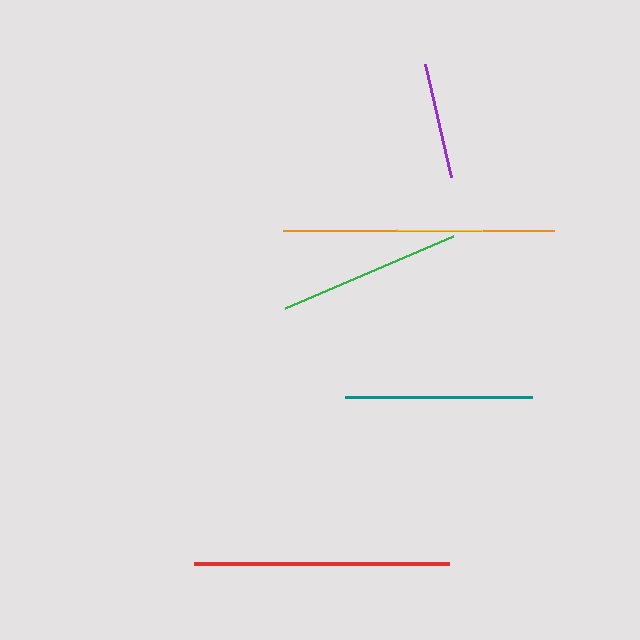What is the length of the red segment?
The red segment is approximately 256 pixels long.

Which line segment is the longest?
The orange line is the longest at approximately 271 pixels.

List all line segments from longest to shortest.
From longest to shortest: orange, red, teal, green, purple, yellow.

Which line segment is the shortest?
The yellow line is the shortest at approximately 85 pixels.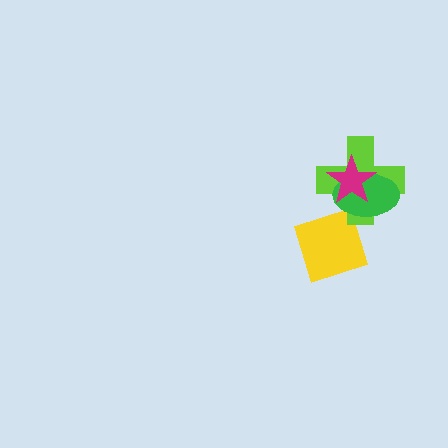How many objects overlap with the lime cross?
3 objects overlap with the lime cross.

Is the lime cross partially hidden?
Yes, it is partially covered by another shape.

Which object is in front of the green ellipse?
The magenta star is in front of the green ellipse.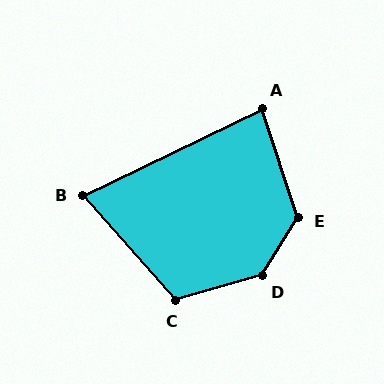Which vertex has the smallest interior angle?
B, at approximately 74 degrees.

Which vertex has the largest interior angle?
D, at approximately 137 degrees.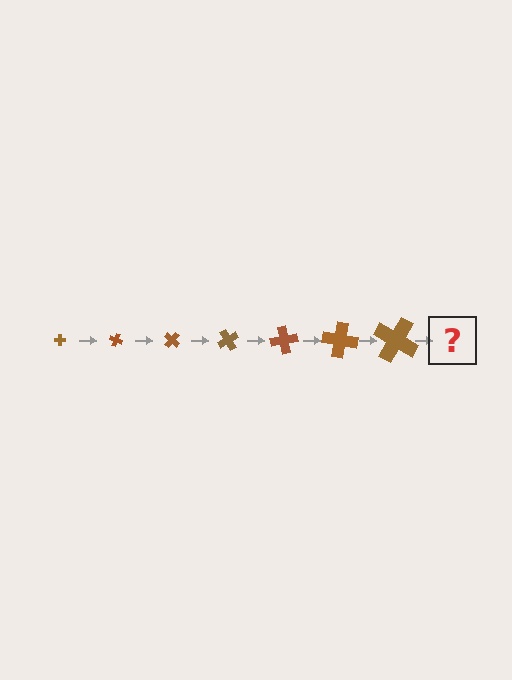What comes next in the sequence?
The next element should be a cross, larger than the previous one and rotated 140 degrees from the start.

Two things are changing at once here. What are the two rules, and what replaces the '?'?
The two rules are that the cross grows larger each step and it rotates 20 degrees each step. The '?' should be a cross, larger than the previous one and rotated 140 degrees from the start.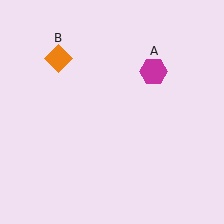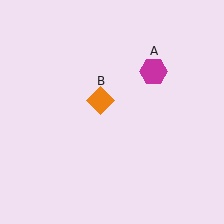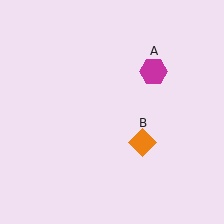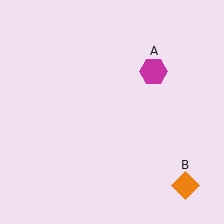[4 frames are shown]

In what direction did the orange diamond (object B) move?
The orange diamond (object B) moved down and to the right.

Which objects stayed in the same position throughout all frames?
Magenta hexagon (object A) remained stationary.